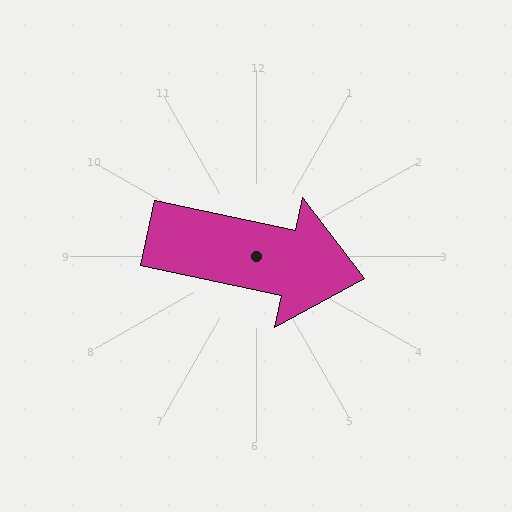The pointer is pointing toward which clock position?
Roughly 3 o'clock.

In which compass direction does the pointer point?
East.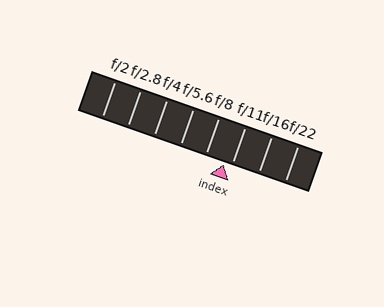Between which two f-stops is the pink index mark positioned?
The index mark is between f/8 and f/11.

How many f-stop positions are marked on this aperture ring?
There are 8 f-stop positions marked.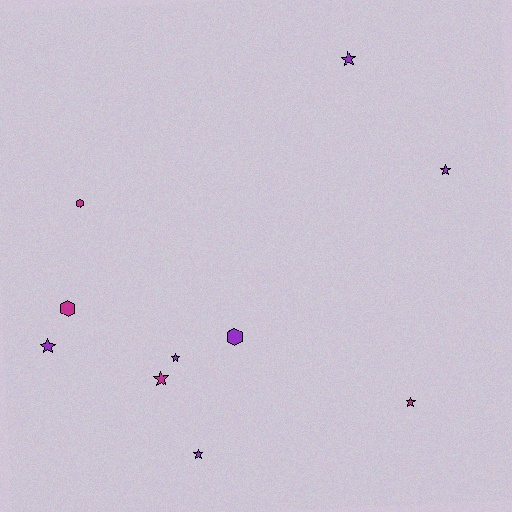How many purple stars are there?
There are 5 purple stars.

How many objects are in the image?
There are 10 objects.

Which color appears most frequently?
Purple, with 6 objects.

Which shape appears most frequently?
Star, with 7 objects.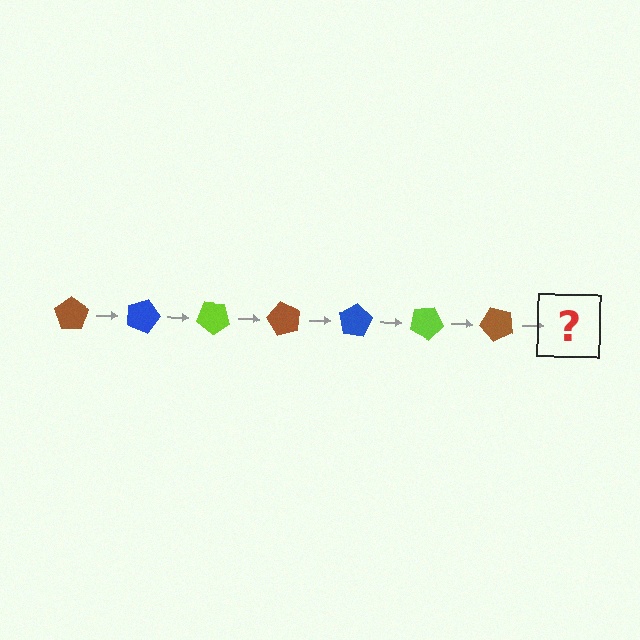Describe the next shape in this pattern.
It should be a blue pentagon, rotated 140 degrees from the start.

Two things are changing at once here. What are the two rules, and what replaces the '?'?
The two rules are that it rotates 20 degrees each step and the color cycles through brown, blue, and lime. The '?' should be a blue pentagon, rotated 140 degrees from the start.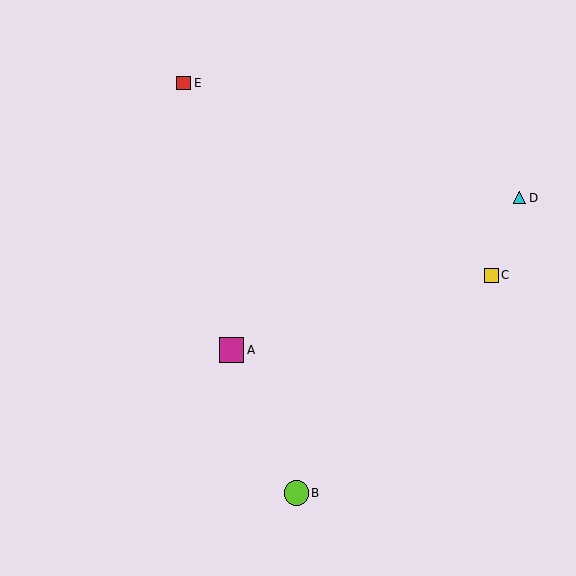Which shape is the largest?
The lime circle (labeled B) is the largest.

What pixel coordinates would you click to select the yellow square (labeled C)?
Click at (491, 275) to select the yellow square C.